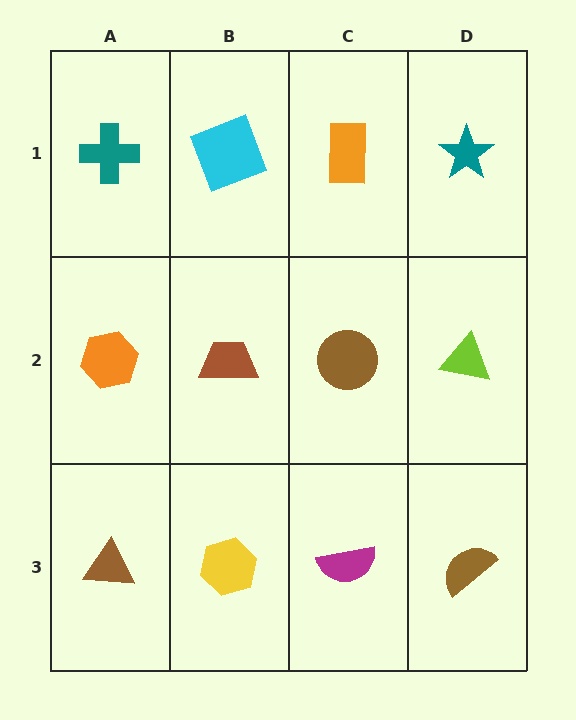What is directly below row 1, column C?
A brown circle.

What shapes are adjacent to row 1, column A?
An orange hexagon (row 2, column A), a cyan square (row 1, column B).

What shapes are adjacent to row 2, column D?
A teal star (row 1, column D), a brown semicircle (row 3, column D), a brown circle (row 2, column C).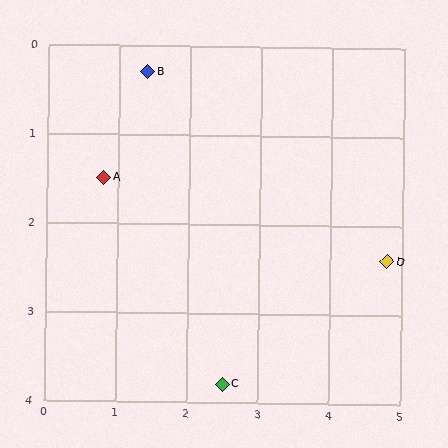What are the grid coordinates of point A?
Point A is at approximately (0.8, 1.5).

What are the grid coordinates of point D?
Point D is at approximately (4.8, 2.4).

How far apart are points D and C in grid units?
Points D and C are about 2.7 grid units apart.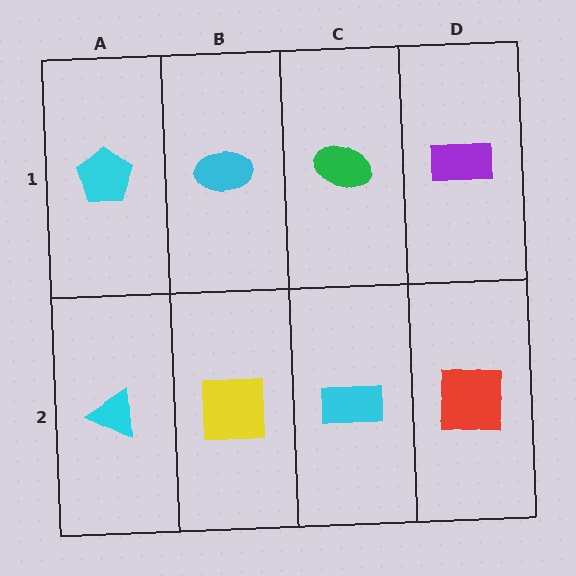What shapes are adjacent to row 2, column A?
A cyan pentagon (row 1, column A), a yellow square (row 2, column B).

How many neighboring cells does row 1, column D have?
2.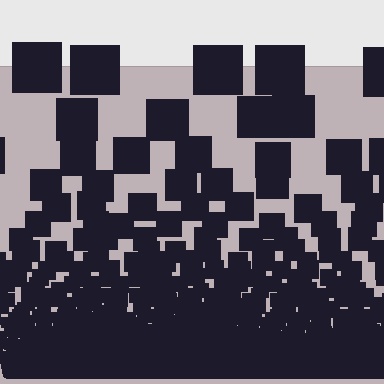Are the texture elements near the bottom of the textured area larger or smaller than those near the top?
Smaller. The gradient is inverted — elements near the bottom are smaller and denser.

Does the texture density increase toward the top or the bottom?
Density increases toward the bottom.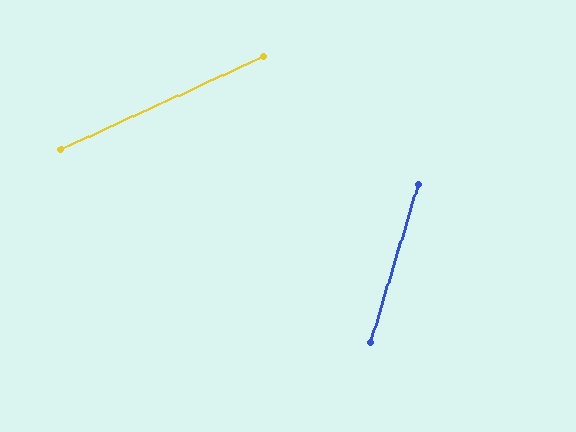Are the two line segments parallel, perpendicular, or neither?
Neither parallel nor perpendicular — they differ by about 49°.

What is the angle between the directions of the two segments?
Approximately 49 degrees.